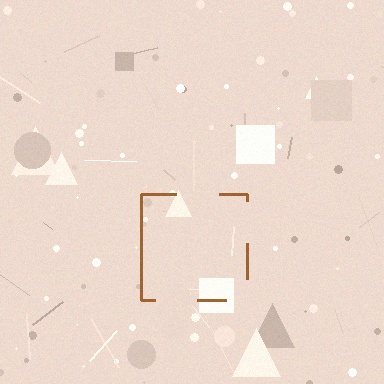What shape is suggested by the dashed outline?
The dashed outline suggests a square.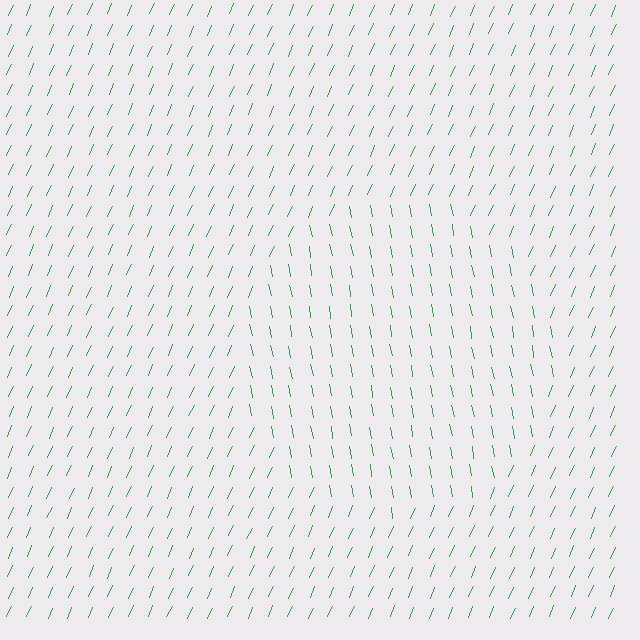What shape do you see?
I see a circle.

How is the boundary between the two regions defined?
The boundary is defined purely by a change in line orientation (approximately 35 degrees difference). All lines are the same color and thickness.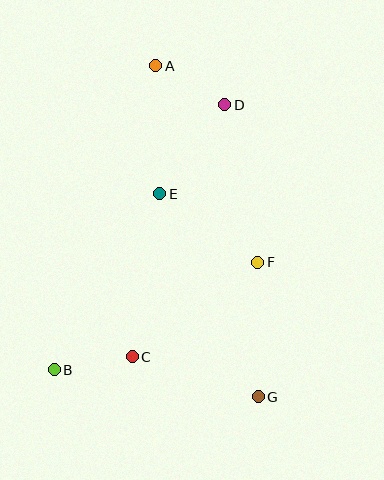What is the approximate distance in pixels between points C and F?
The distance between C and F is approximately 157 pixels.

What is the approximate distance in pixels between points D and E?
The distance between D and E is approximately 110 pixels.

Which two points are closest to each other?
Points A and D are closest to each other.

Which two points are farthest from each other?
Points A and G are farthest from each other.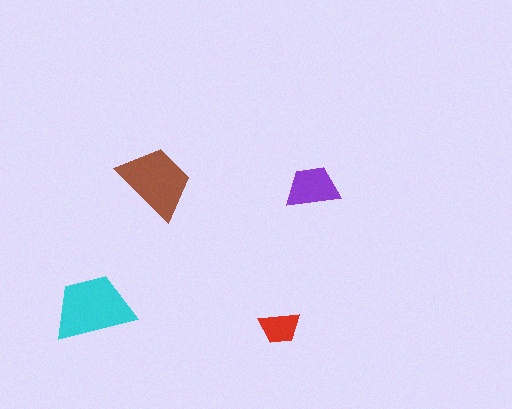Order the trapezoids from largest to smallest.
the cyan one, the brown one, the purple one, the red one.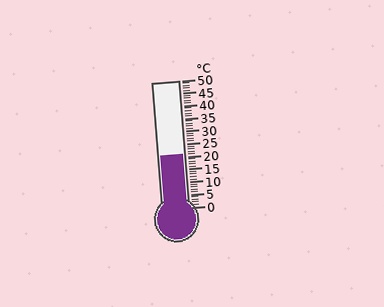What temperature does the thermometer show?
The thermometer shows approximately 21°C.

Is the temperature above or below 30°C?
The temperature is below 30°C.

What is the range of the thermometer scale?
The thermometer scale ranges from 0°C to 50°C.